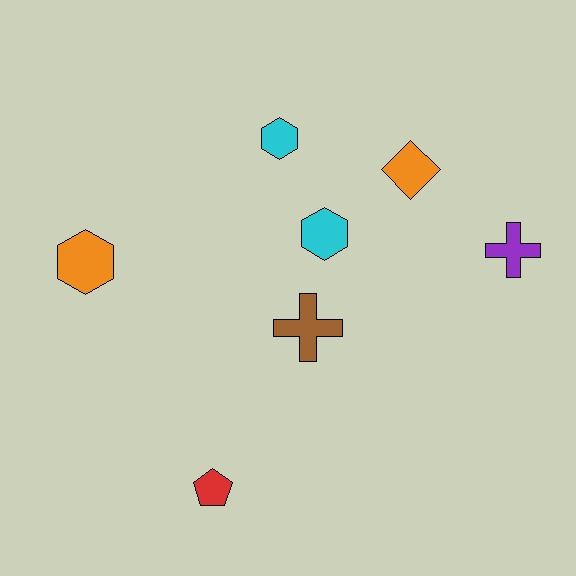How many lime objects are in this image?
There are no lime objects.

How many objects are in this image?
There are 7 objects.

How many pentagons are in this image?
There is 1 pentagon.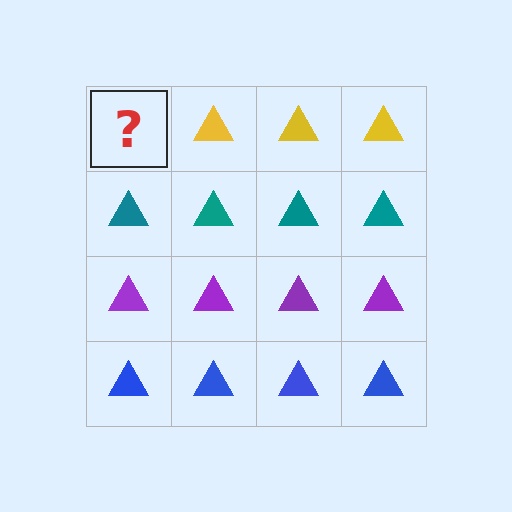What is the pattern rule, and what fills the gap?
The rule is that each row has a consistent color. The gap should be filled with a yellow triangle.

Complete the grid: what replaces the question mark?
The question mark should be replaced with a yellow triangle.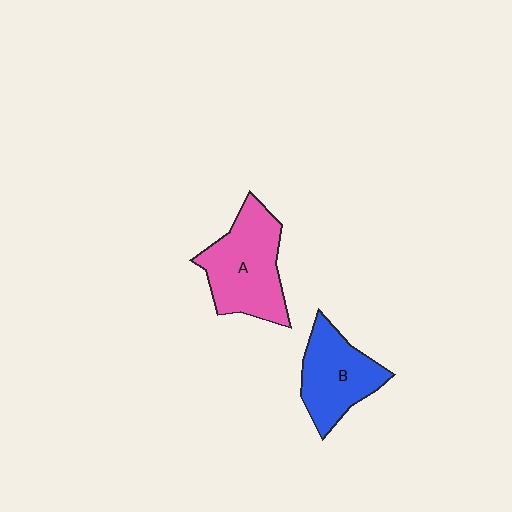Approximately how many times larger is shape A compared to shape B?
Approximately 1.2 times.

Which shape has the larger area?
Shape A (pink).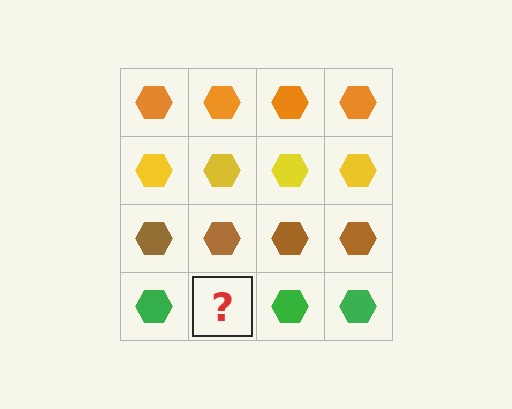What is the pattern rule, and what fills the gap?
The rule is that each row has a consistent color. The gap should be filled with a green hexagon.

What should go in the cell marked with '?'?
The missing cell should contain a green hexagon.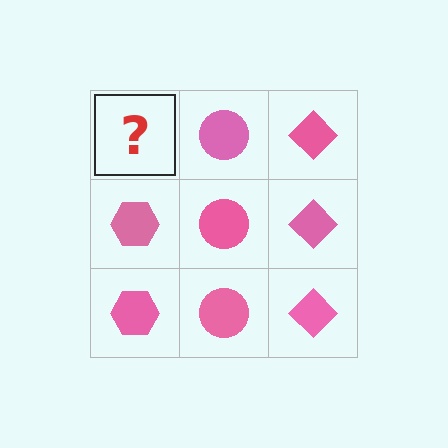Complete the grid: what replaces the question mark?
The question mark should be replaced with a pink hexagon.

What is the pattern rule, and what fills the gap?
The rule is that each column has a consistent shape. The gap should be filled with a pink hexagon.